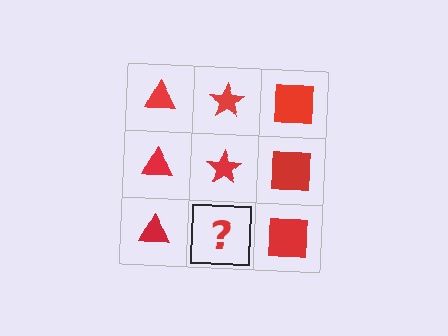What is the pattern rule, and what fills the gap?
The rule is that each column has a consistent shape. The gap should be filled with a red star.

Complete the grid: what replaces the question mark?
The question mark should be replaced with a red star.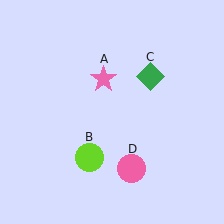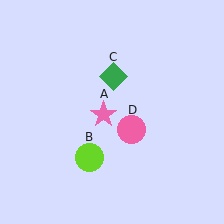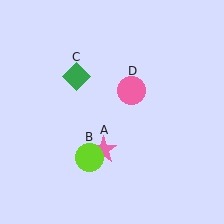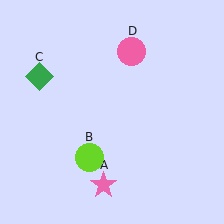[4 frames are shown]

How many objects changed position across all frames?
3 objects changed position: pink star (object A), green diamond (object C), pink circle (object D).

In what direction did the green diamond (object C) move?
The green diamond (object C) moved left.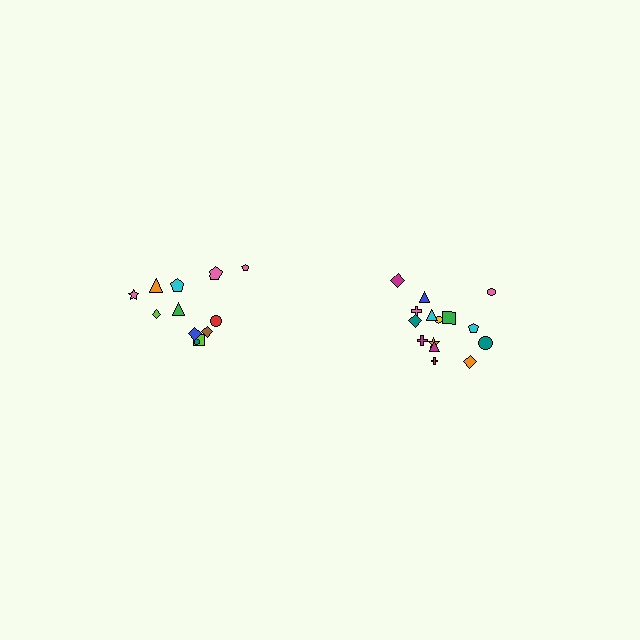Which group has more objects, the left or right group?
The right group.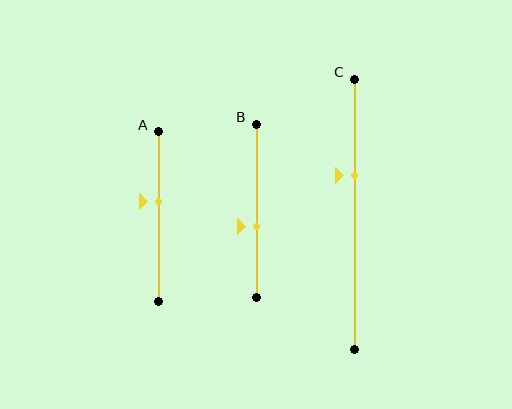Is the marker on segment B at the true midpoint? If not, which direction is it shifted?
No, the marker on segment B is shifted downward by about 9% of the segment length.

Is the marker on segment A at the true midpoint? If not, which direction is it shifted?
No, the marker on segment A is shifted upward by about 9% of the segment length.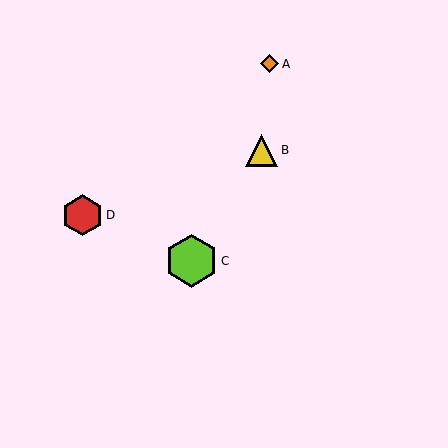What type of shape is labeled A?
Shape A is an orange diamond.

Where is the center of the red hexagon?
The center of the red hexagon is at (83, 215).